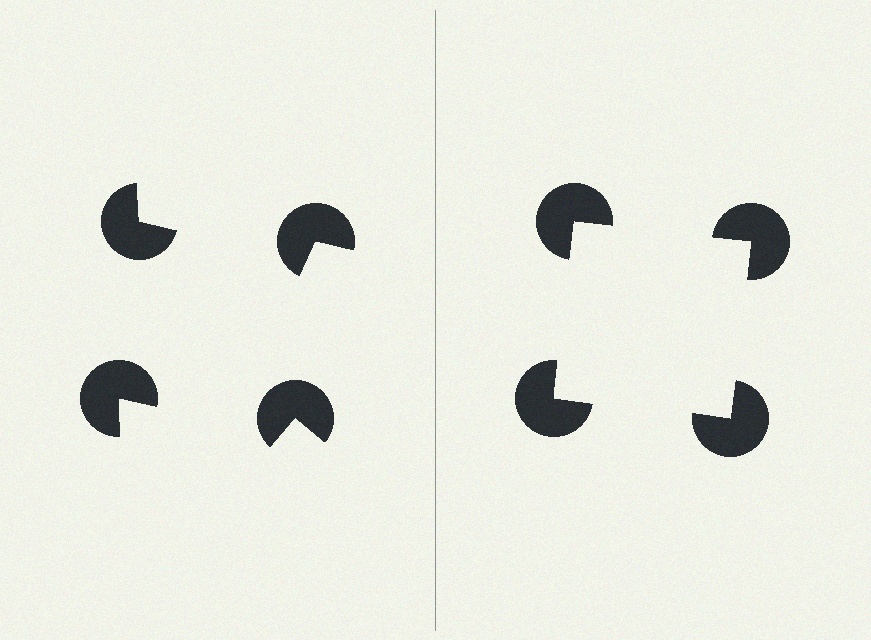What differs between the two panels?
The pac-man discs are positioned identically on both sides; only the wedge orientations differ. On the right they align to a square; on the left they are misaligned.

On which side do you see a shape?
An illusory square appears on the right side. On the left side the wedge cuts are rotated, so no coherent shape forms.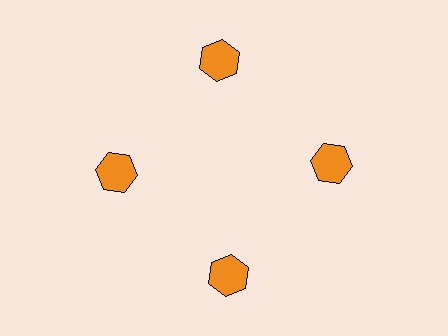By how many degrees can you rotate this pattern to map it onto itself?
The pattern maps onto itself every 90 degrees of rotation.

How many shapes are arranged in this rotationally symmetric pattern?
There are 4 shapes, arranged in 4 groups of 1.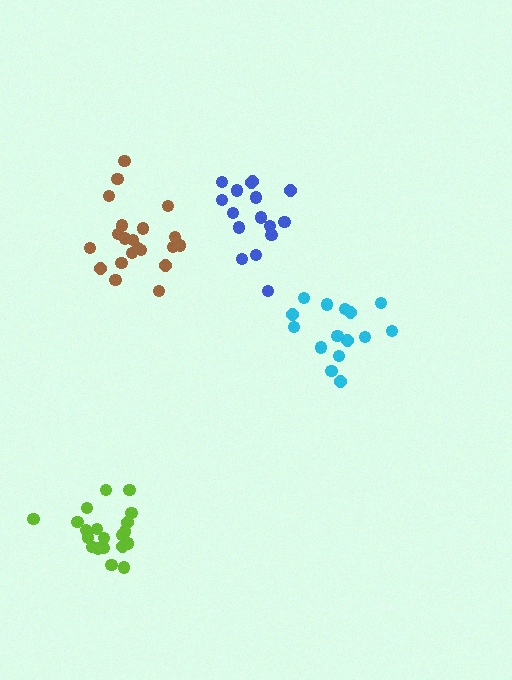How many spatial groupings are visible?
There are 4 spatial groupings.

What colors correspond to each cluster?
The clusters are colored: blue, brown, cyan, lime.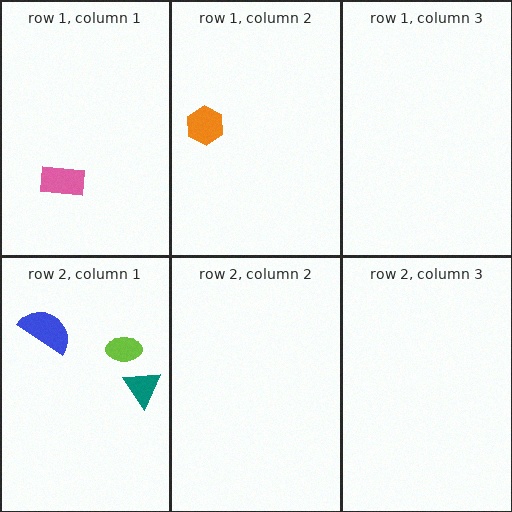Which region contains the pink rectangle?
The row 1, column 1 region.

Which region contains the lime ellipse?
The row 2, column 1 region.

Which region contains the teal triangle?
The row 2, column 1 region.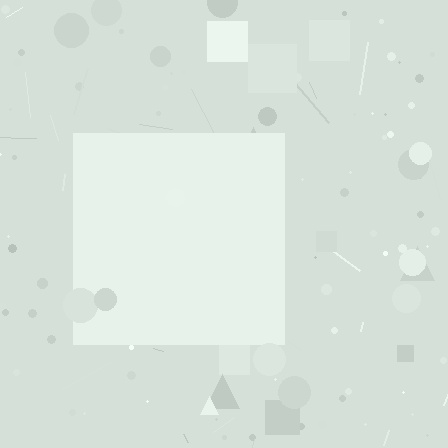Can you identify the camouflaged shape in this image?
The camouflaged shape is a square.